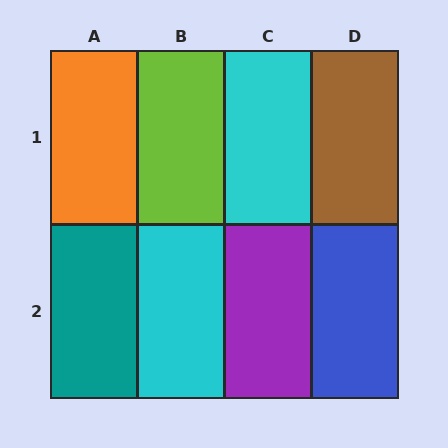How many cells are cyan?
2 cells are cyan.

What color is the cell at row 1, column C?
Cyan.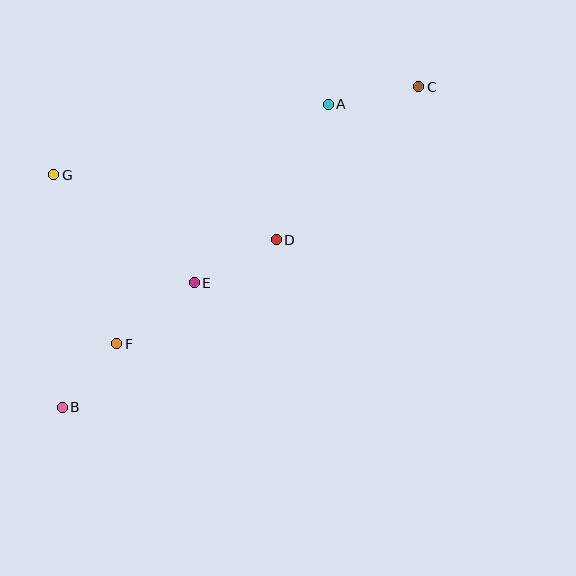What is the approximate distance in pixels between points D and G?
The distance between D and G is approximately 232 pixels.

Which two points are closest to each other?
Points B and F are closest to each other.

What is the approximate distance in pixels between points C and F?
The distance between C and F is approximately 397 pixels.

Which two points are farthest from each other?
Points B and C are farthest from each other.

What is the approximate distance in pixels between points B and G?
The distance between B and G is approximately 233 pixels.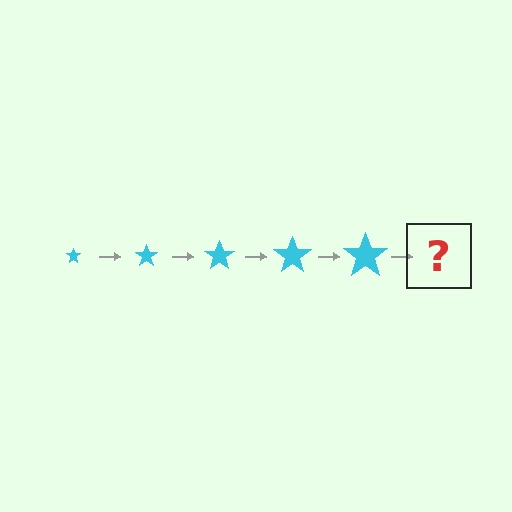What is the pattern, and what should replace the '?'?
The pattern is that the star gets progressively larger each step. The '?' should be a cyan star, larger than the previous one.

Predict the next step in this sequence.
The next step is a cyan star, larger than the previous one.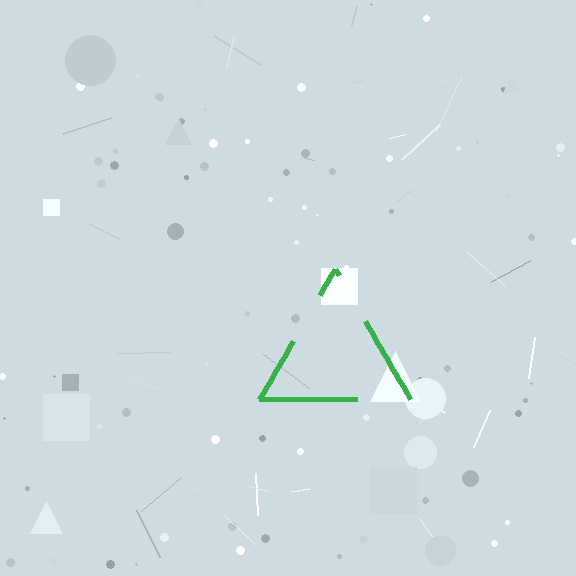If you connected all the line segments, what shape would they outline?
They would outline a triangle.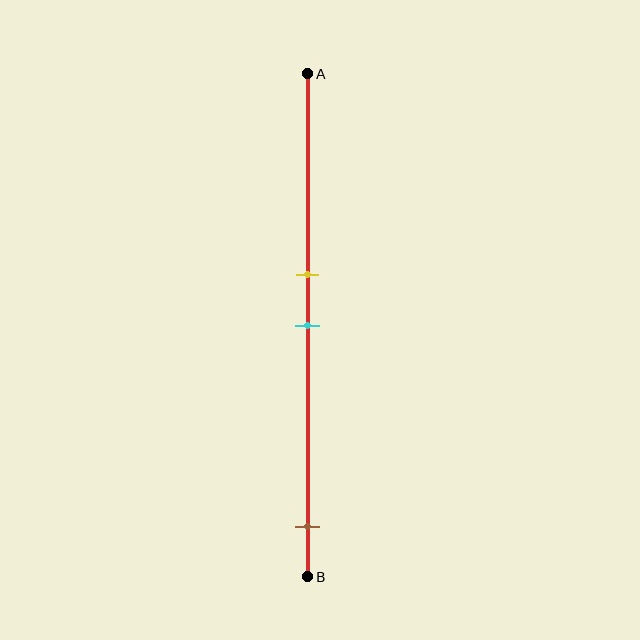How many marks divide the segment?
There are 3 marks dividing the segment.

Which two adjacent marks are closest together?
The yellow and cyan marks are the closest adjacent pair.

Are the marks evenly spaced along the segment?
No, the marks are not evenly spaced.